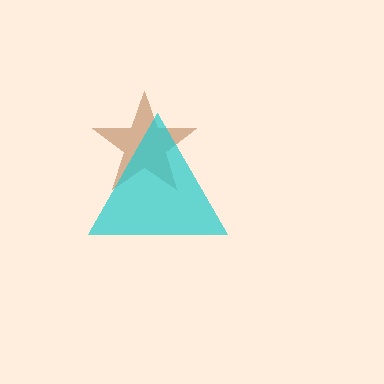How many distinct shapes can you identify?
There are 2 distinct shapes: a brown star, a cyan triangle.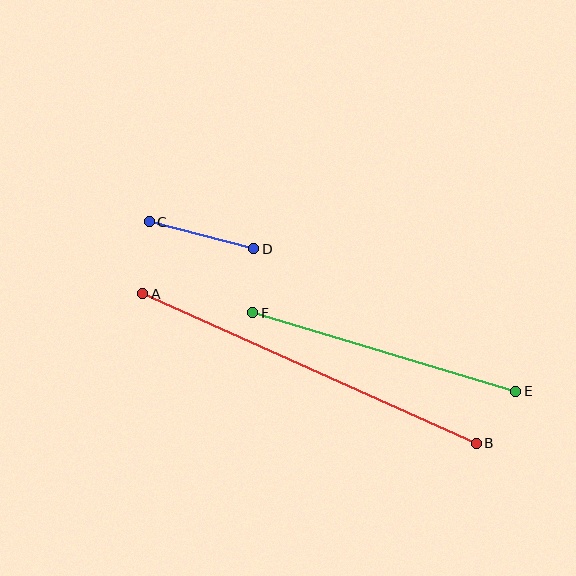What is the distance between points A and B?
The distance is approximately 365 pixels.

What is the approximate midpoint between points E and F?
The midpoint is at approximately (384, 352) pixels.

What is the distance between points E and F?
The distance is approximately 275 pixels.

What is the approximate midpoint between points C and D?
The midpoint is at approximately (202, 235) pixels.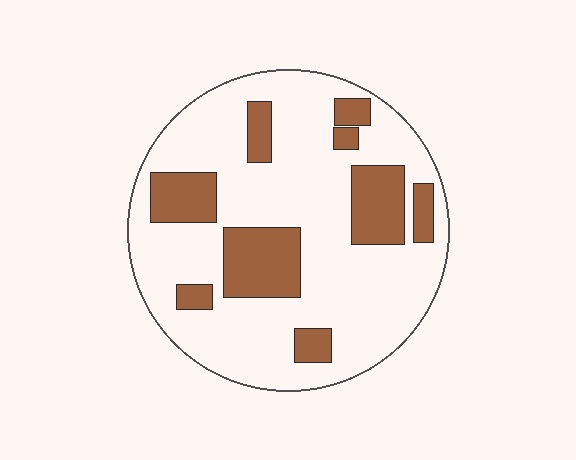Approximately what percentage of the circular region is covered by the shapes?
Approximately 25%.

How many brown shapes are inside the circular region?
9.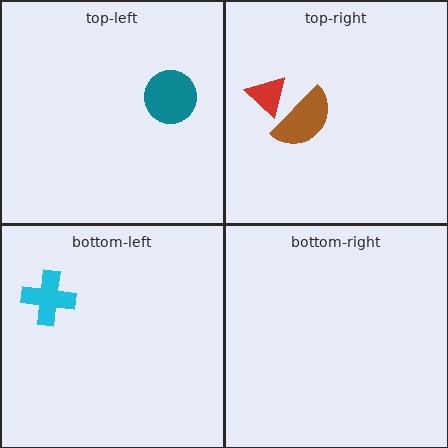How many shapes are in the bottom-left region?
1.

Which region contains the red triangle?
The top-right region.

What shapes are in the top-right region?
The brown semicircle, the red triangle.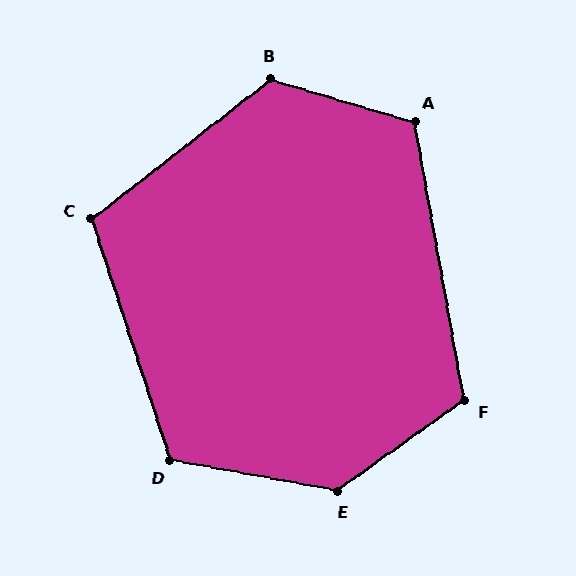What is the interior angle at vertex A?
Approximately 116 degrees (obtuse).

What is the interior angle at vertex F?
Approximately 116 degrees (obtuse).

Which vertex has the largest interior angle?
E, at approximately 134 degrees.